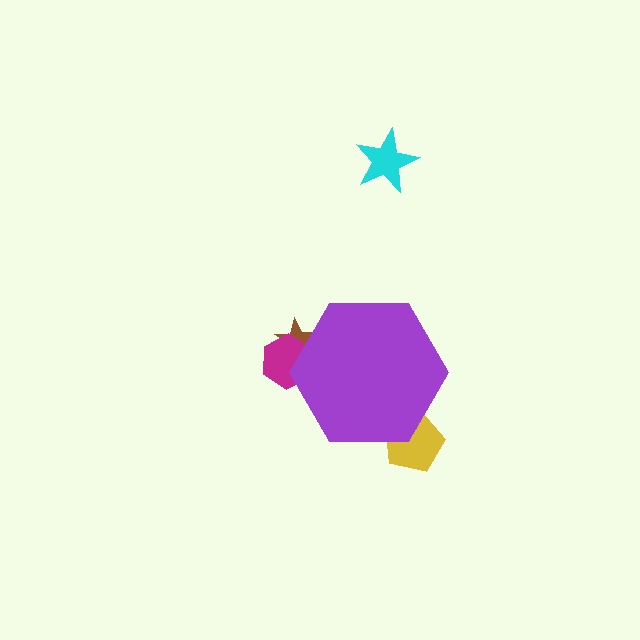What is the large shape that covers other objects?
A purple hexagon.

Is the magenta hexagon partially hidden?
Yes, the magenta hexagon is partially hidden behind the purple hexagon.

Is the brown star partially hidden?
Yes, the brown star is partially hidden behind the purple hexagon.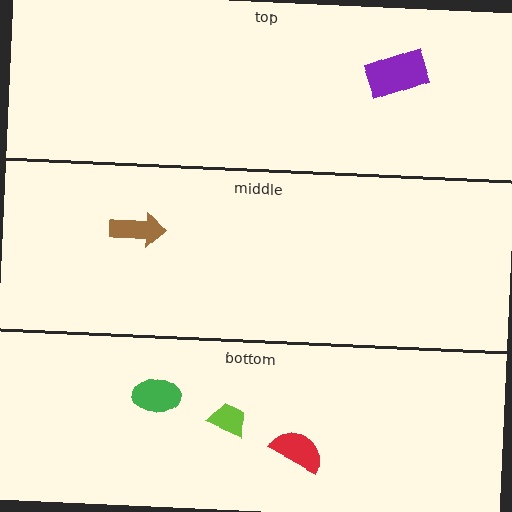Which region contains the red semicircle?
The bottom region.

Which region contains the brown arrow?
The middle region.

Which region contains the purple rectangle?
The top region.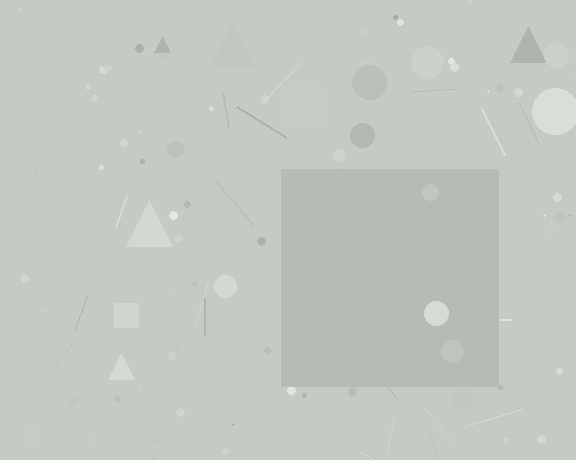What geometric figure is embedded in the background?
A square is embedded in the background.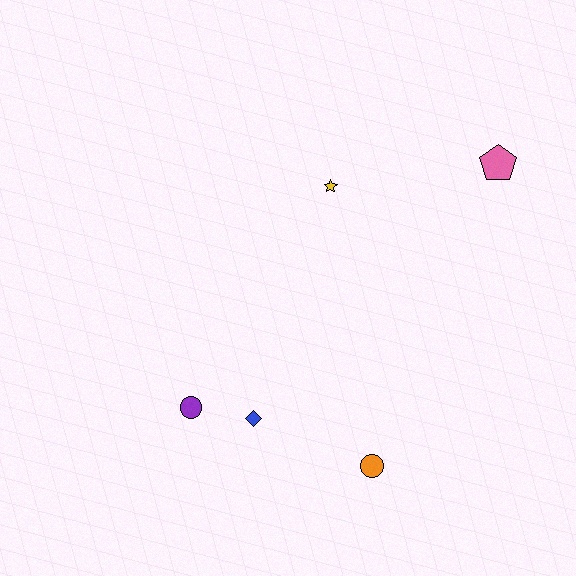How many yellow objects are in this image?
There is 1 yellow object.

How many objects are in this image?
There are 5 objects.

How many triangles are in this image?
There are no triangles.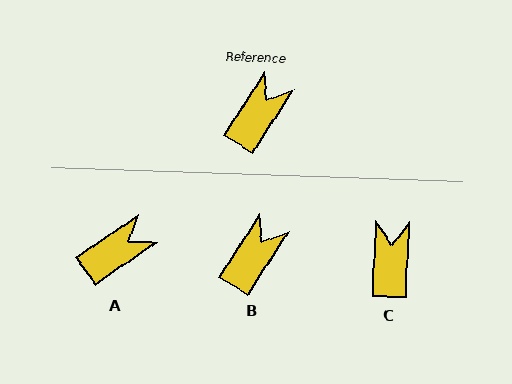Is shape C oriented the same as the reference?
No, it is off by about 30 degrees.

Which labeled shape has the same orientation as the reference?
B.